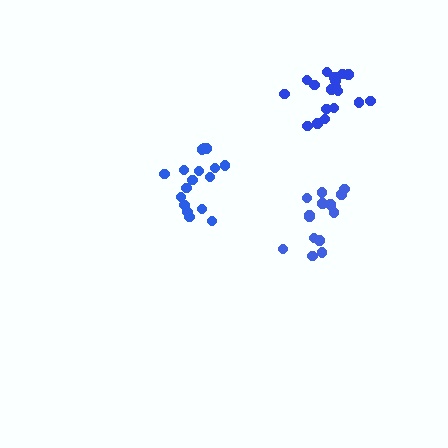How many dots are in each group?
Group 1: 17 dots, Group 2: 18 dots, Group 3: 14 dots (49 total).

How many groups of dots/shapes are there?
There are 3 groups.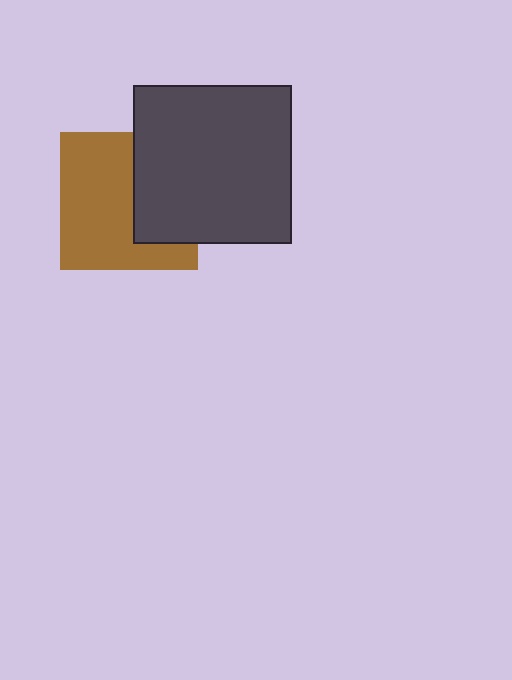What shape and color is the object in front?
The object in front is a dark gray square.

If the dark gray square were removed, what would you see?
You would see the complete brown square.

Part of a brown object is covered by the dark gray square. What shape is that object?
It is a square.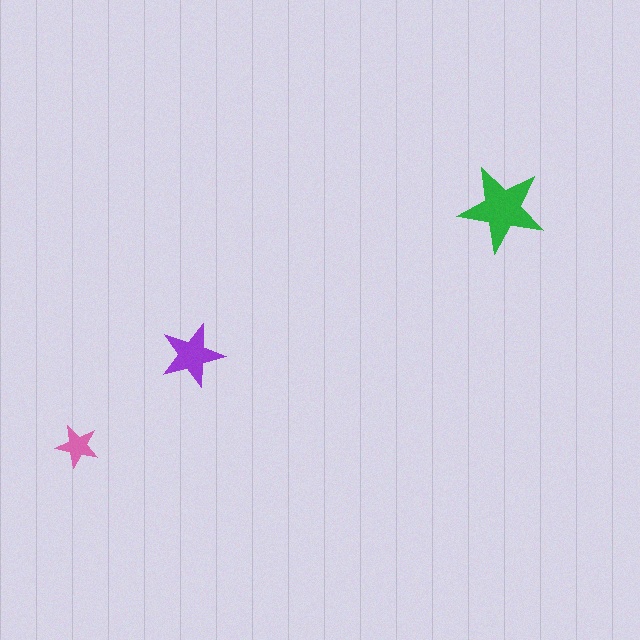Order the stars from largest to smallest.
the green one, the purple one, the pink one.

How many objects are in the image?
There are 3 objects in the image.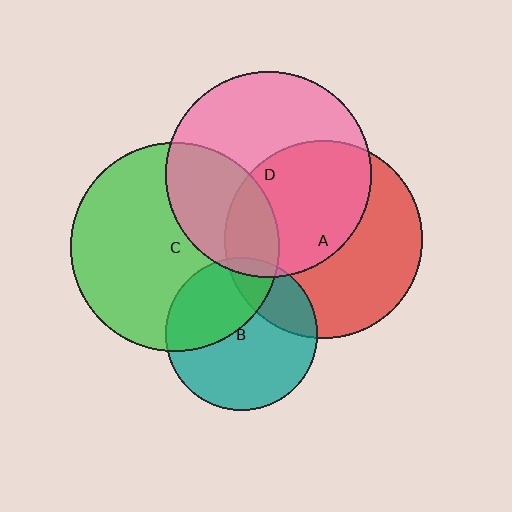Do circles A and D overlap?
Yes.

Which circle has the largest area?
Circle C (green).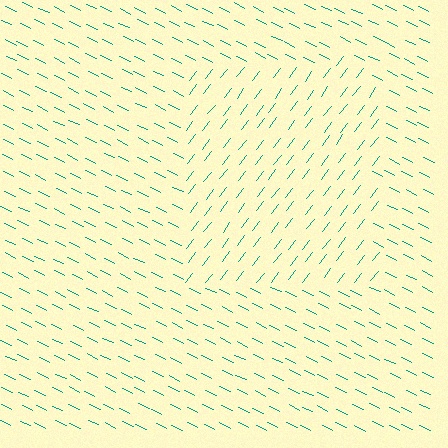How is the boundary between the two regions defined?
The boundary is defined purely by a change in line orientation (approximately 78 degrees difference). All lines are the same color and thickness.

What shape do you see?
I see a rectangle.